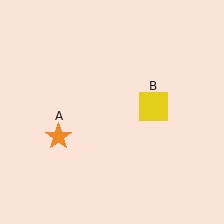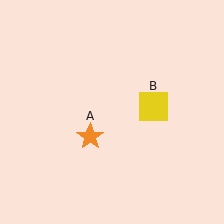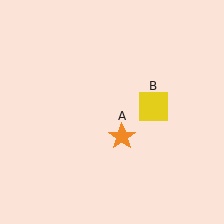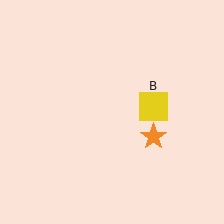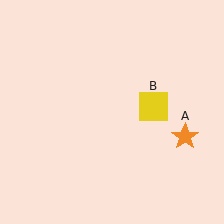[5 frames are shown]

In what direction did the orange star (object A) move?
The orange star (object A) moved right.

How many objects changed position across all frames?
1 object changed position: orange star (object A).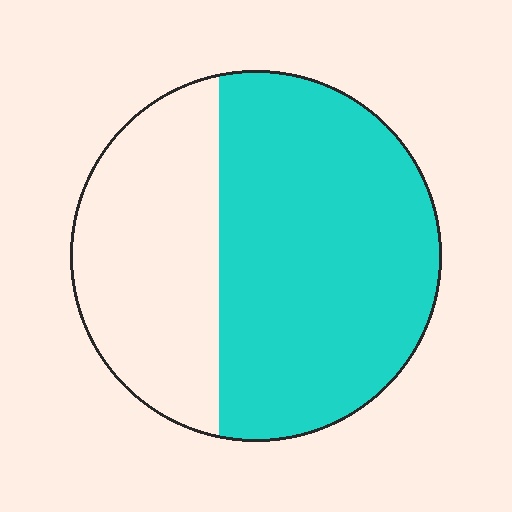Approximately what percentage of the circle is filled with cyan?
Approximately 65%.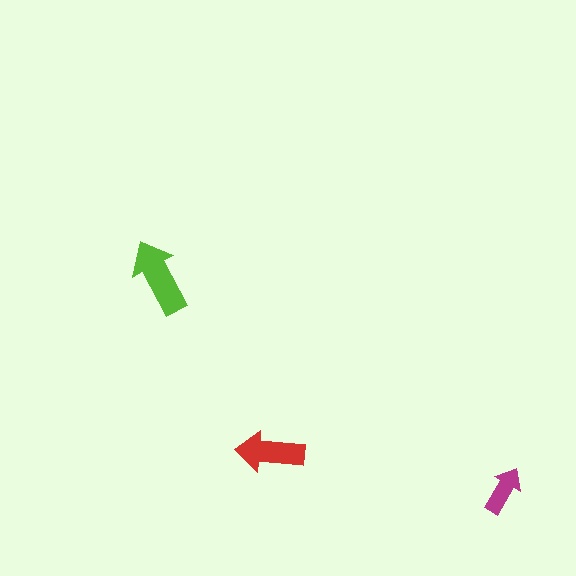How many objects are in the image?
There are 3 objects in the image.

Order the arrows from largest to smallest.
the lime one, the red one, the magenta one.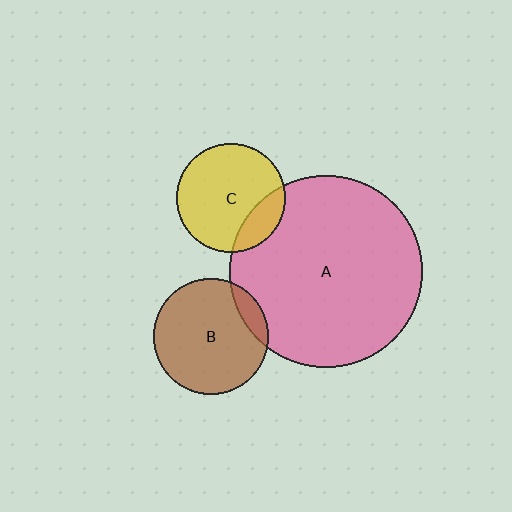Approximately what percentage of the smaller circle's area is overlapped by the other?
Approximately 10%.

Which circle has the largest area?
Circle A (pink).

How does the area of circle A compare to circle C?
Approximately 3.1 times.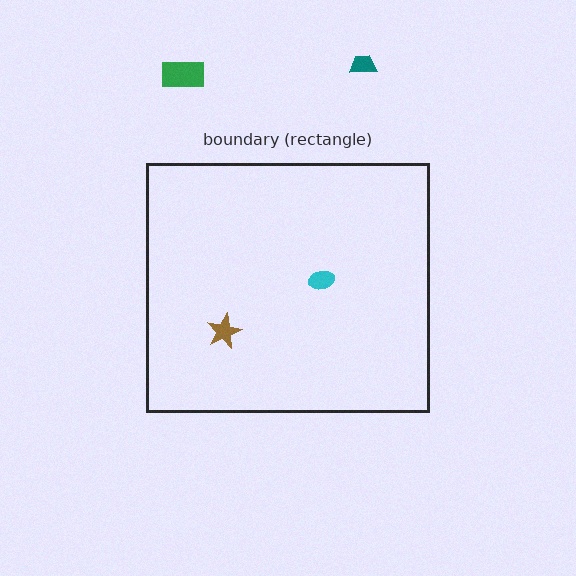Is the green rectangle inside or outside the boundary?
Outside.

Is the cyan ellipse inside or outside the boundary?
Inside.